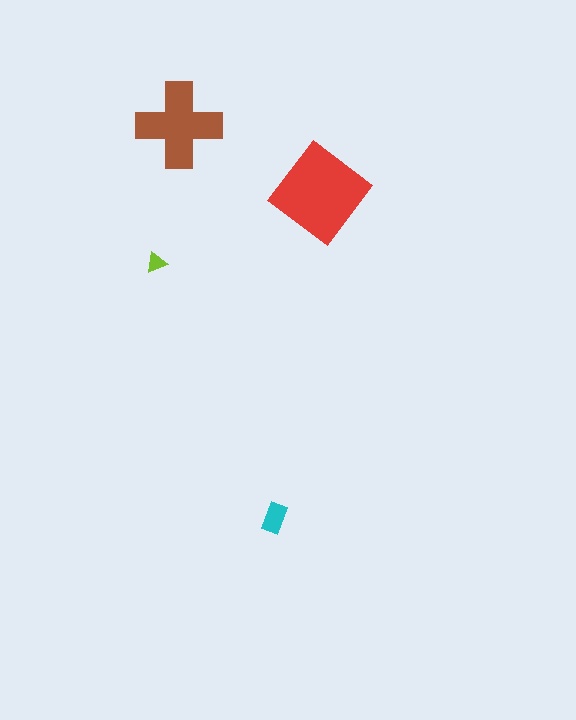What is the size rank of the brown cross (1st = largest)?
2nd.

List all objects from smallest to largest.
The lime triangle, the cyan rectangle, the brown cross, the red diamond.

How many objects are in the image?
There are 4 objects in the image.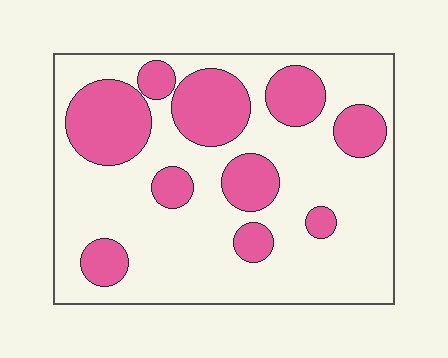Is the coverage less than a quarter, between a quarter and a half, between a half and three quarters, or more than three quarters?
Between a quarter and a half.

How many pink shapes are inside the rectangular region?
10.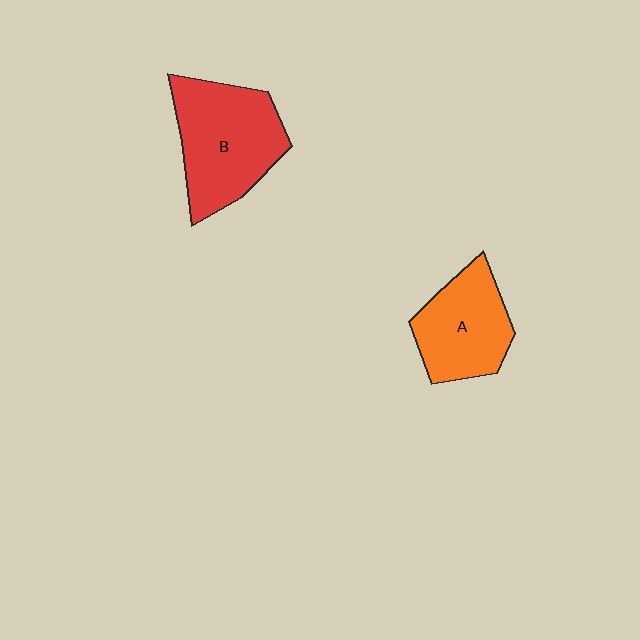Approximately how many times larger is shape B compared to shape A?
Approximately 1.3 times.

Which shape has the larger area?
Shape B (red).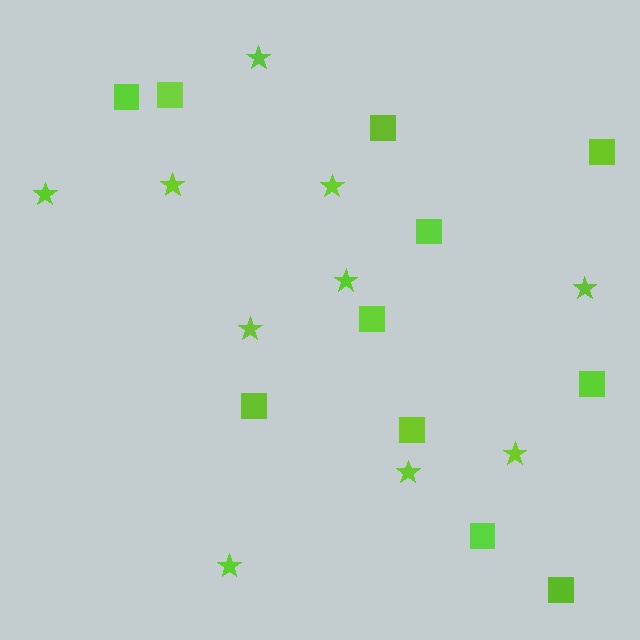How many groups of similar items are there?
There are 2 groups: one group of stars (10) and one group of squares (11).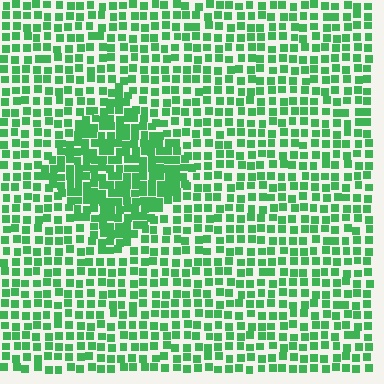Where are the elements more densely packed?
The elements are more densely packed inside the diamond boundary.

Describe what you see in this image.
The image contains small green elements arranged at two different densities. A diamond-shaped region is visible where the elements are more densely packed than the surrounding area.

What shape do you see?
I see a diamond.